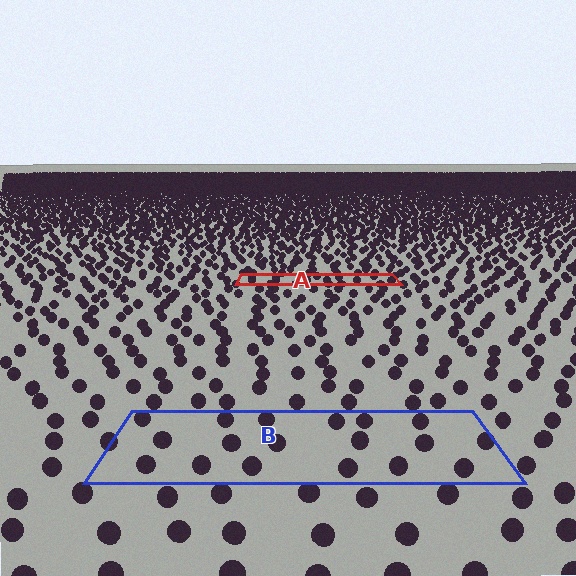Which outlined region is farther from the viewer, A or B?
Region A is farther from the viewer — the texture elements inside it appear smaller and more densely packed.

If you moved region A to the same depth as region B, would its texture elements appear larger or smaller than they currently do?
They would appear larger. At a closer depth, the same texture elements are projected at a bigger on-screen size.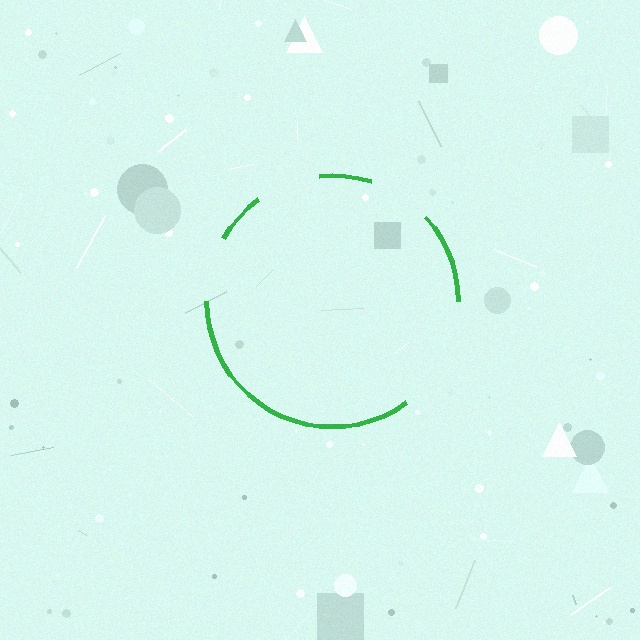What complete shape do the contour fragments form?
The contour fragments form a circle.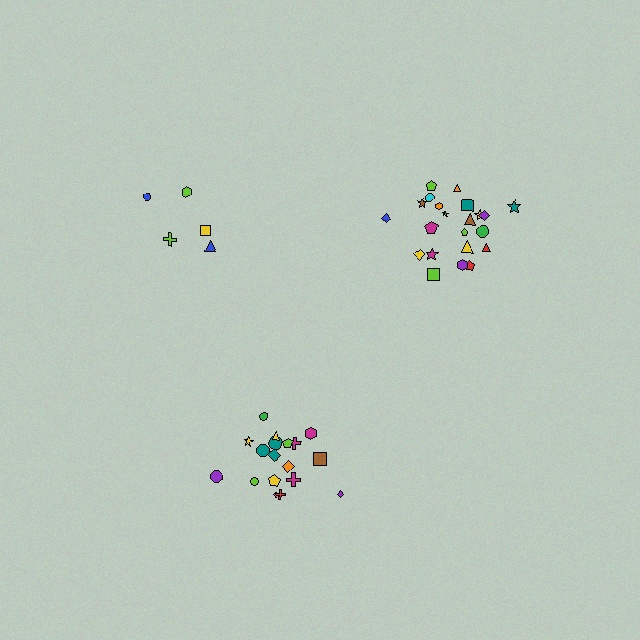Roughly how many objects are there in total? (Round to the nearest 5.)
Roughly 45 objects in total.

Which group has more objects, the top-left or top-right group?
The top-right group.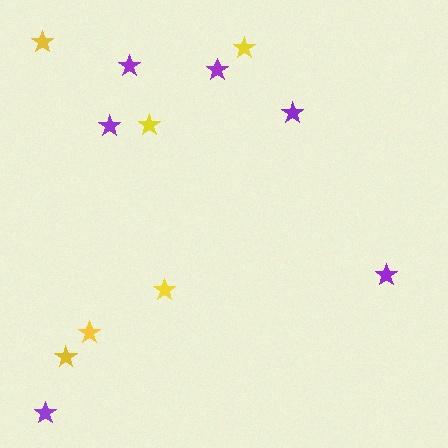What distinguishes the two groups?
There are 2 groups: one group of purple stars (6) and one group of yellow stars (6).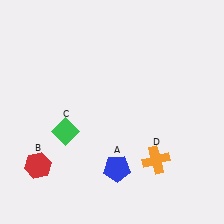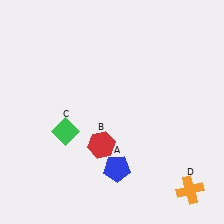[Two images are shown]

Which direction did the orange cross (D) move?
The orange cross (D) moved right.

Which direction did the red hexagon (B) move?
The red hexagon (B) moved right.